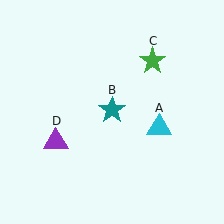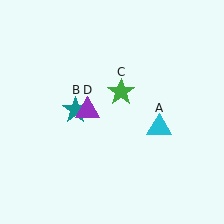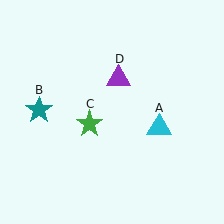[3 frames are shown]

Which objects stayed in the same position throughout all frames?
Cyan triangle (object A) remained stationary.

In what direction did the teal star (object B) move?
The teal star (object B) moved left.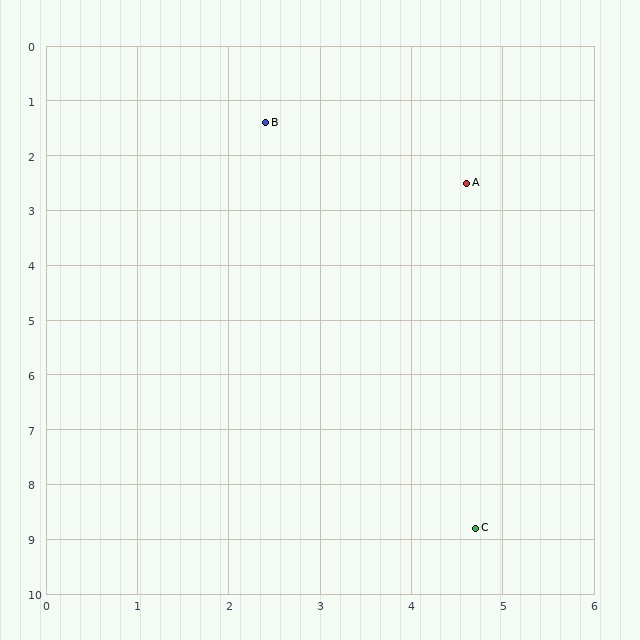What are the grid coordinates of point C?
Point C is at approximately (4.7, 8.8).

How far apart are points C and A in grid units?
Points C and A are about 6.3 grid units apart.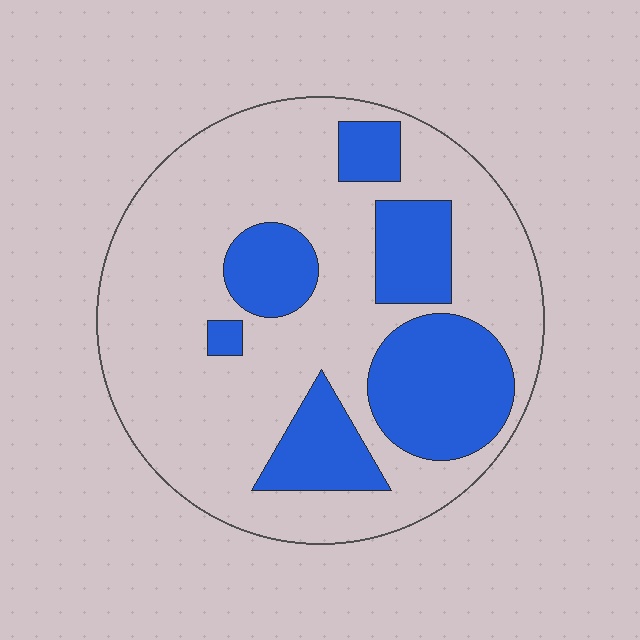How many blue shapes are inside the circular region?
6.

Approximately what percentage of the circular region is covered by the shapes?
Approximately 30%.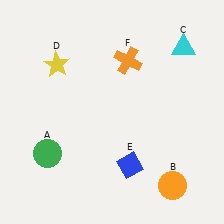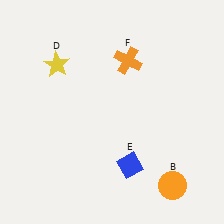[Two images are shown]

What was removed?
The green circle (A), the cyan triangle (C) were removed in Image 2.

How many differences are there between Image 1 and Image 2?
There are 2 differences between the two images.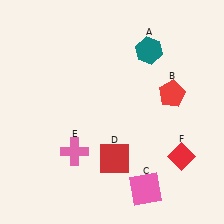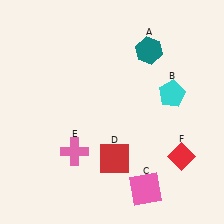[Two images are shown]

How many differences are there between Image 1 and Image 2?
There is 1 difference between the two images.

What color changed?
The pentagon (B) changed from red in Image 1 to cyan in Image 2.